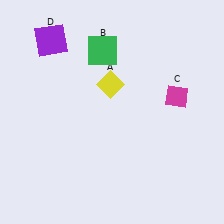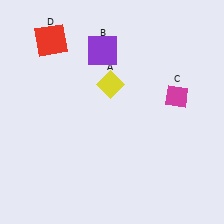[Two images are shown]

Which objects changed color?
B changed from green to purple. D changed from purple to red.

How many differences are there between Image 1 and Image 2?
There are 2 differences between the two images.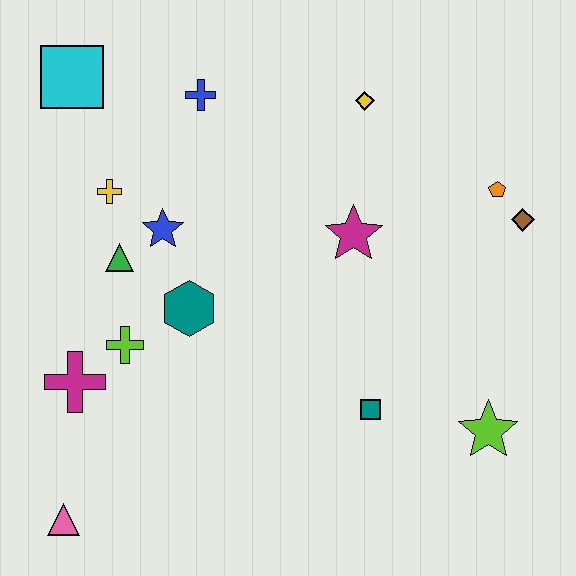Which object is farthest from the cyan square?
The lime star is farthest from the cyan square.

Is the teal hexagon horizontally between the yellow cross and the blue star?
No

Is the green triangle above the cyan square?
No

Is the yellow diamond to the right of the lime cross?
Yes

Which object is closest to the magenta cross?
The lime cross is closest to the magenta cross.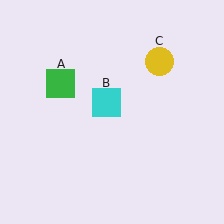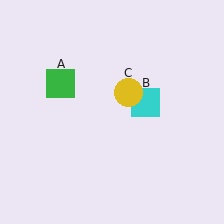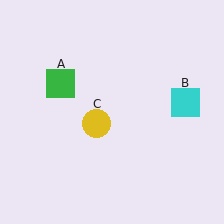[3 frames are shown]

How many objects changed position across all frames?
2 objects changed position: cyan square (object B), yellow circle (object C).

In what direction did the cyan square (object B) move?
The cyan square (object B) moved right.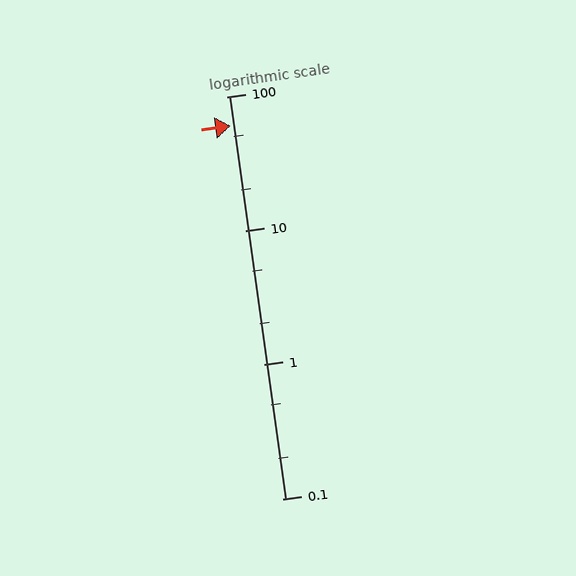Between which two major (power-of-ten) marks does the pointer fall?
The pointer is between 10 and 100.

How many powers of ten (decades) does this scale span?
The scale spans 3 decades, from 0.1 to 100.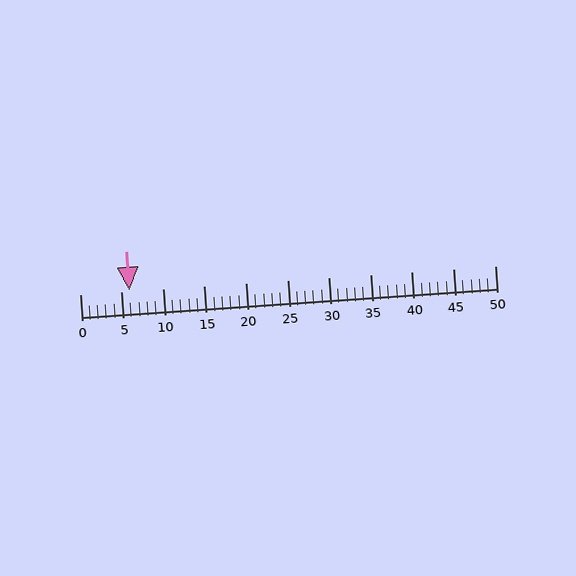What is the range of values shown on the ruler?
The ruler shows values from 0 to 50.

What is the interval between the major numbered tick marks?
The major tick marks are spaced 5 units apart.